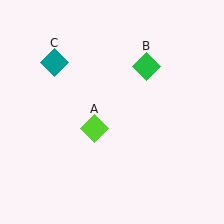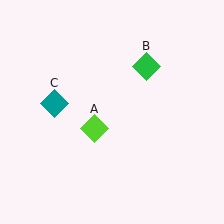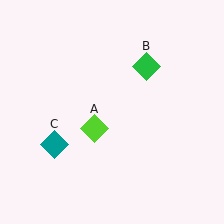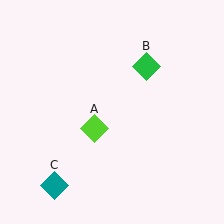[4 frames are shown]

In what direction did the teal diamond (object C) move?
The teal diamond (object C) moved down.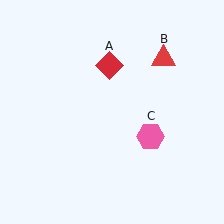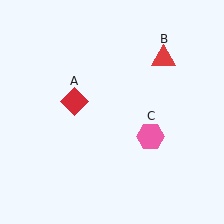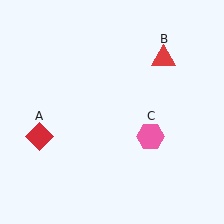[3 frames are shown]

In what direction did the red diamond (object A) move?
The red diamond (object A) moved down and to the left.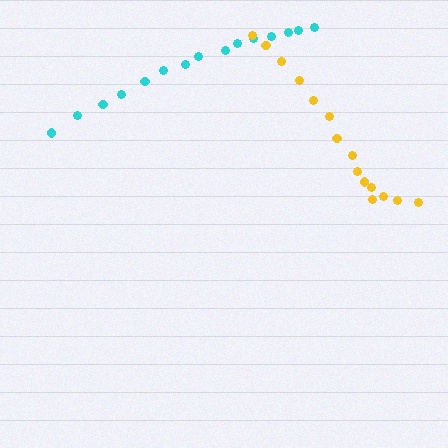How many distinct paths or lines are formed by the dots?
There are 2 distinct paths.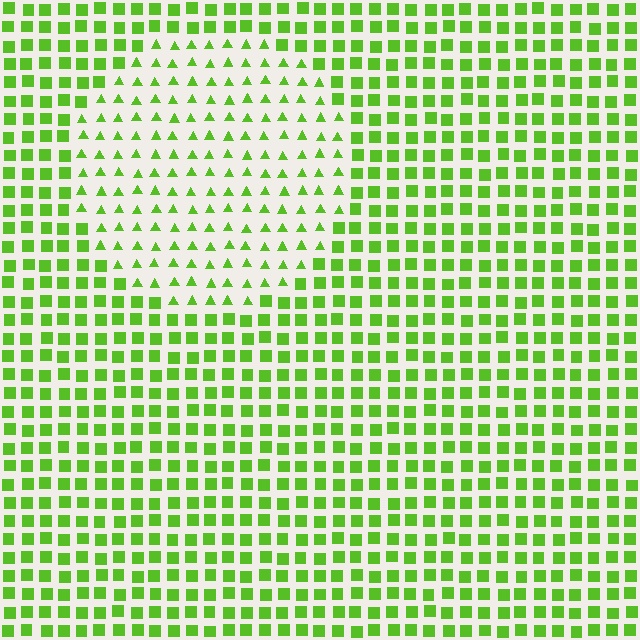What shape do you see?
I see a circle.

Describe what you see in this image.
The image is filled with small lime elements arranged in a uniform grid. A circle-shaped region contains triangles, while the surrounding area contains squares. The boundary is defined purely by the change in element shape.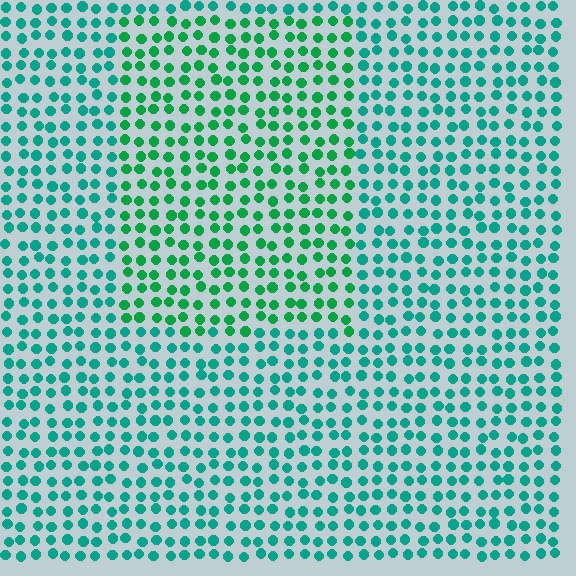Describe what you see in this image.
The image is filled with small teal elements in a uniform arrangement. A rectangle-shaped region is visible where the elements are tinted to a slightly different hue, forming a subtle color boundary.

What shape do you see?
I see a rectangle.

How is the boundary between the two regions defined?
The boundary is defined purely by a slight shift in hue (about 29 degrees). Spacing, size, and orientation are identical on both sides.